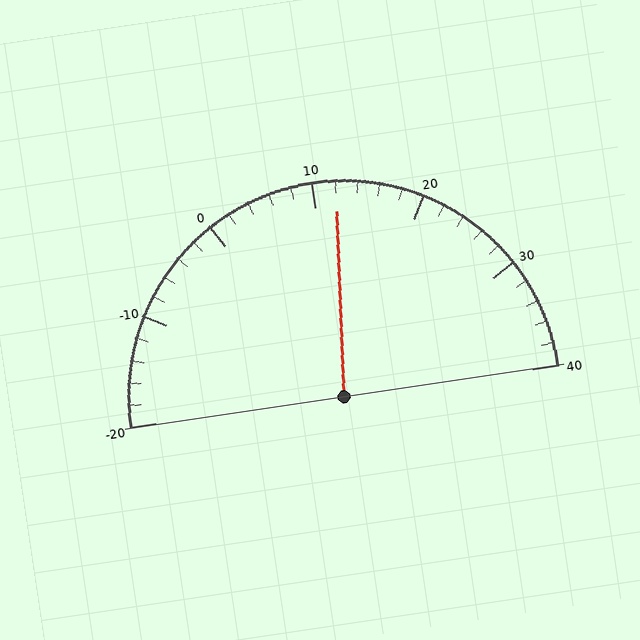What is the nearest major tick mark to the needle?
The nearest major tick mark is 10.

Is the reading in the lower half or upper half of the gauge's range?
The reading is in the upper half of the range (-20 to 40).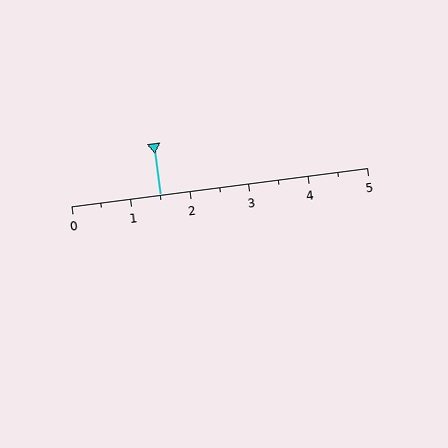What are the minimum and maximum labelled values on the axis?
The axis runs from 0 to 5.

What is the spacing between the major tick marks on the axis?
The major ticks are spaced 1 apart.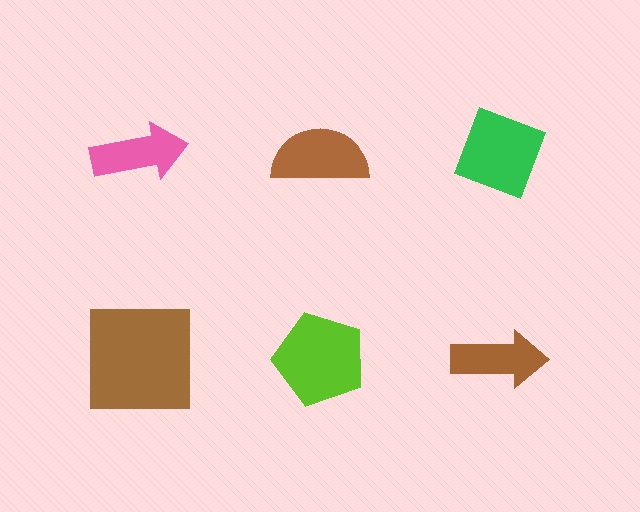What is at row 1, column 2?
A brown semicircle.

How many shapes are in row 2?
3 shapes.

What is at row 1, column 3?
A green diamond.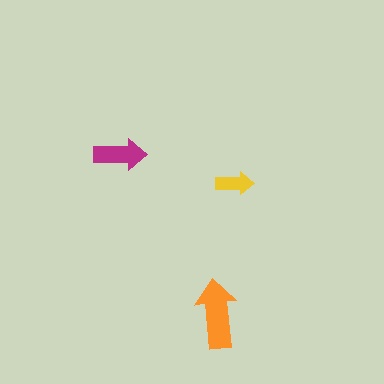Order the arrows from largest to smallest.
the orange one, the magenta one, the yellow one.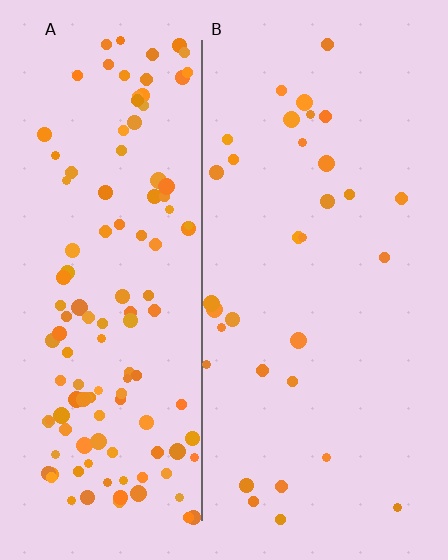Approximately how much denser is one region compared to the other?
Approximately 4.0× — region A over region B.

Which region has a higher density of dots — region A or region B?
A (the left).